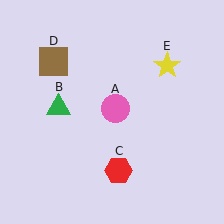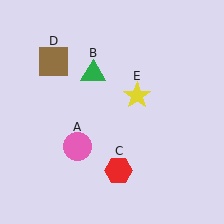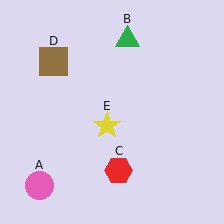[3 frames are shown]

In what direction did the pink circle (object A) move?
The pink circle (object A) moved down and to the left.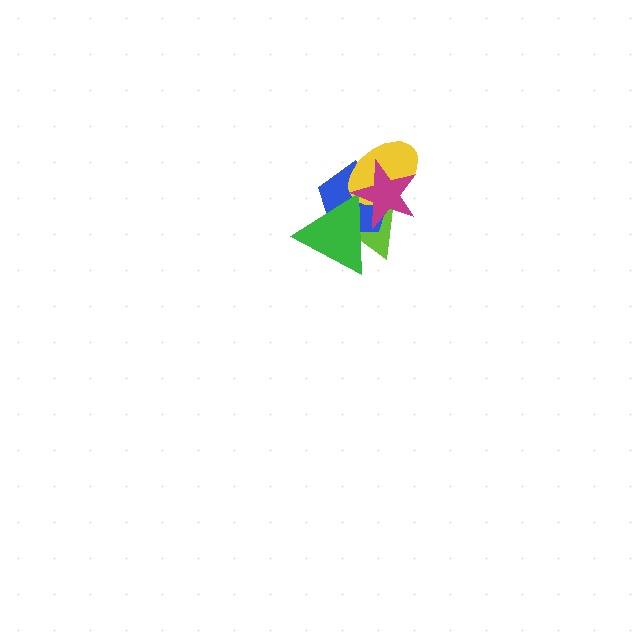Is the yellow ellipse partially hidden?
Yes, it is partially covered by another shape.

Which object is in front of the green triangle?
The magenta star is in front of the green triangle.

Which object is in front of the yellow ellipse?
The magenta star is in front of the yellow ellipse.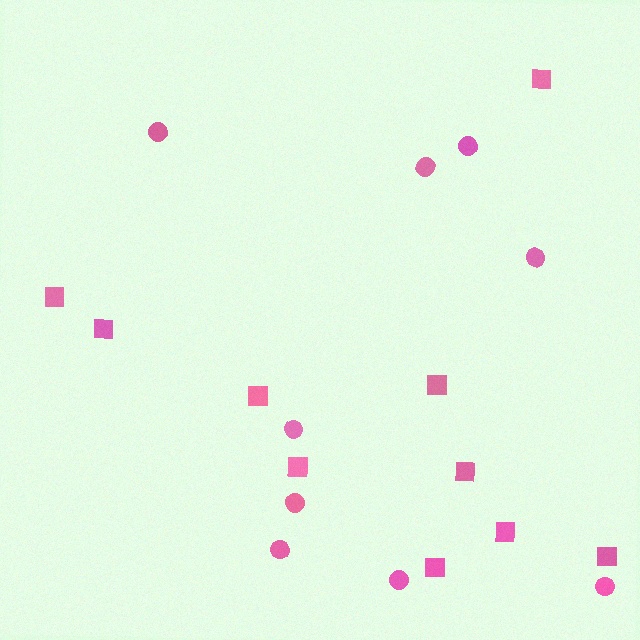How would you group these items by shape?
There are 2 groups: one group of squares (10) and one group of circles (9).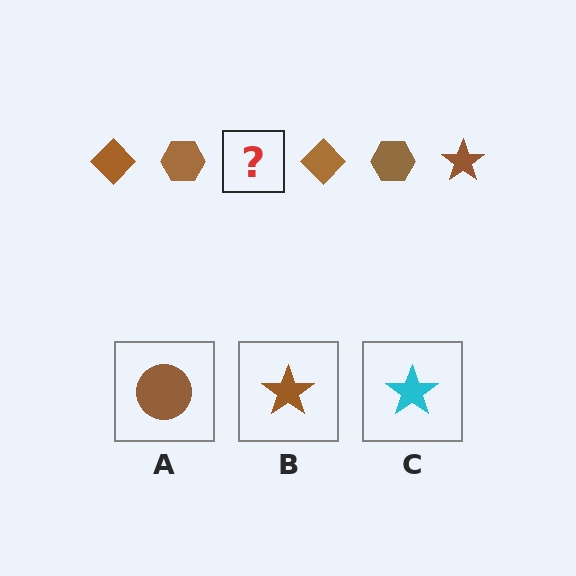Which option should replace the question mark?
Option B.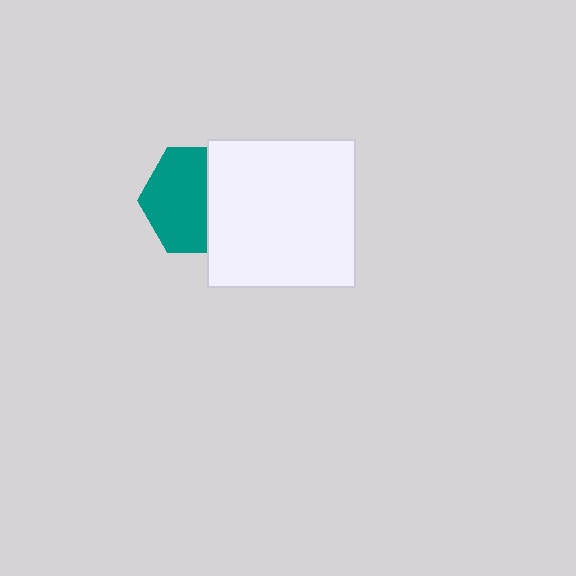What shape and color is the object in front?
The object in front is a white square.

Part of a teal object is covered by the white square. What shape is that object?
It is a hexagon.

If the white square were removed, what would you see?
You would see the complete teal hexagon.